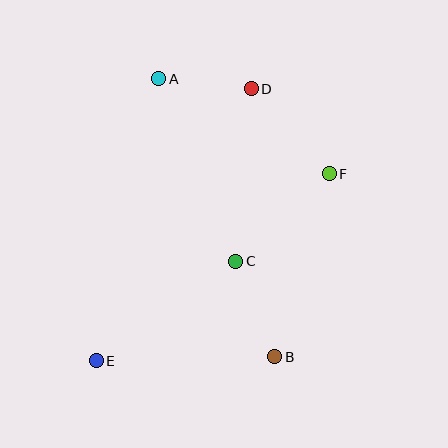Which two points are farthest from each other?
Points D and E are farthest from each other.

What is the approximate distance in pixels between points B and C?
The distance between B and C is approximately 103 pixels.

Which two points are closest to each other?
Points A and D are closest to each other.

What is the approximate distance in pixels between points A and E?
The distance between A and E is approximately 289 pixels.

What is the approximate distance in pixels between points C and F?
The distance between C and F is approximately 128 pixels.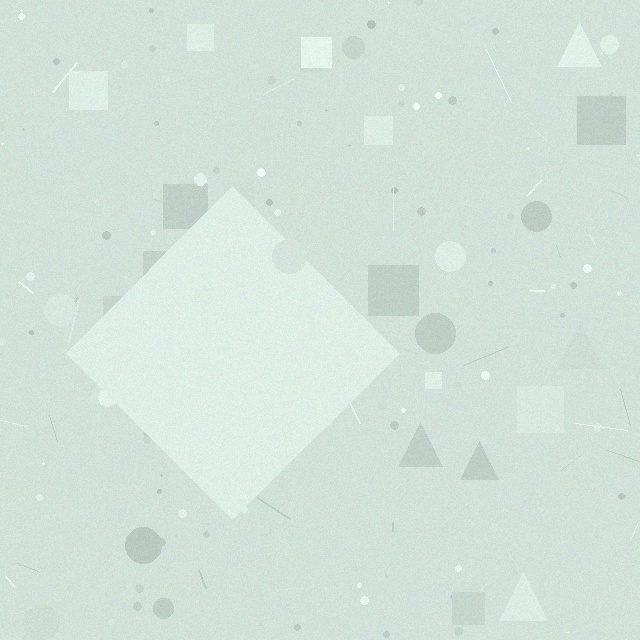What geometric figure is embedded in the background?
A diamond is embedded in the background.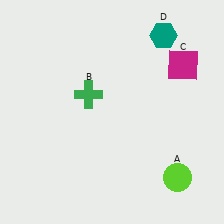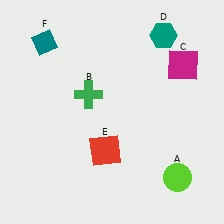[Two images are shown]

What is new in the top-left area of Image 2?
A teal diamond (F) was added in the top-left area of Image 2.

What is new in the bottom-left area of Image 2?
A red square (E) was added in the bottom-left area of Image 2.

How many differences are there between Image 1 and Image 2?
There are 2 differences between the two images.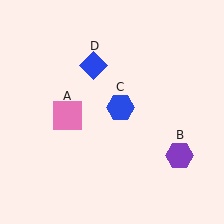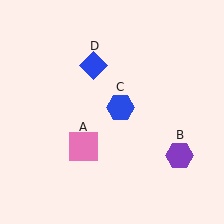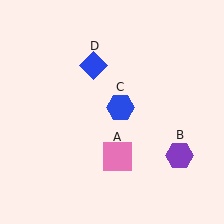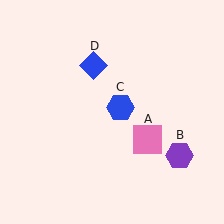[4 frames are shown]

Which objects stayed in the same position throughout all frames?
Purple hexagon (object B) and blue hexagon (object C) and blue diamond (object D) remained stationary.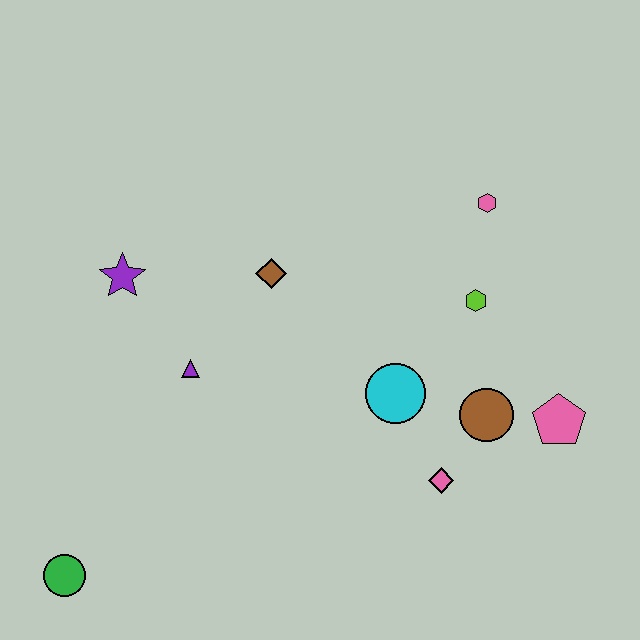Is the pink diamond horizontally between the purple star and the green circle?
No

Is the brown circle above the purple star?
No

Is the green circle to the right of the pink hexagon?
No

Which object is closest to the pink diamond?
The brown circle is closest to the pink diamond.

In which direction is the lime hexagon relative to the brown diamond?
The lime hexagon is to the right of the brown diamond.